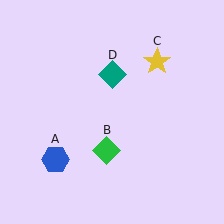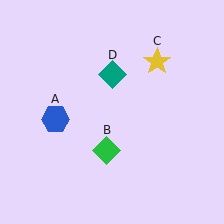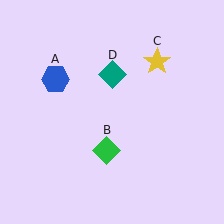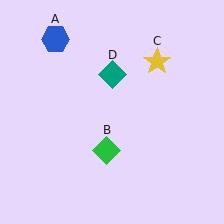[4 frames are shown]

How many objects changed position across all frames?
1 object changed position: blue hexagon (object A).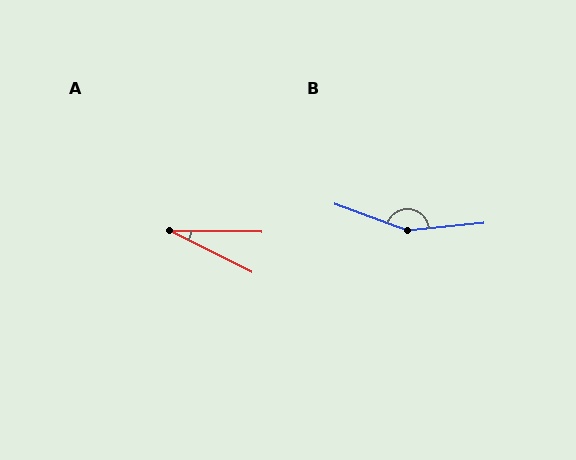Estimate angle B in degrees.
Approximately 155 degrees.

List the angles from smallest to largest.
A (26°), B (155°).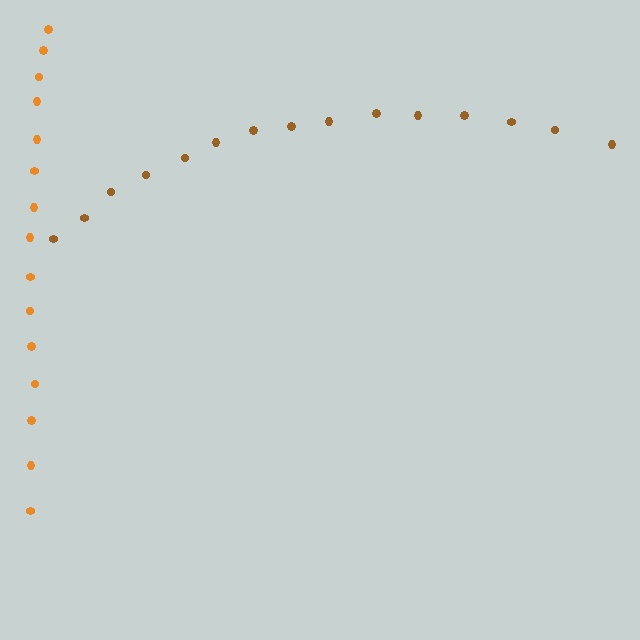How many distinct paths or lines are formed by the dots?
There are 2 distinct paths.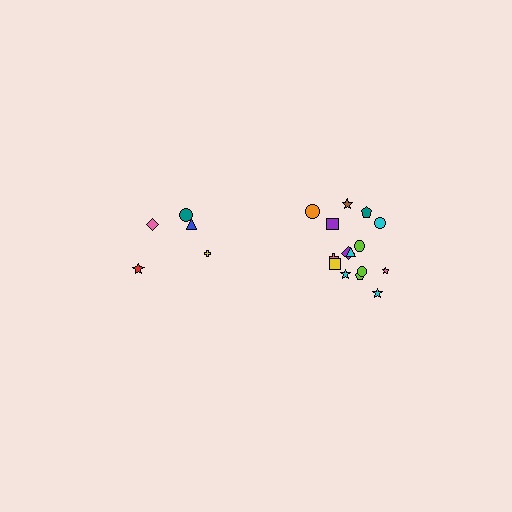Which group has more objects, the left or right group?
The right group.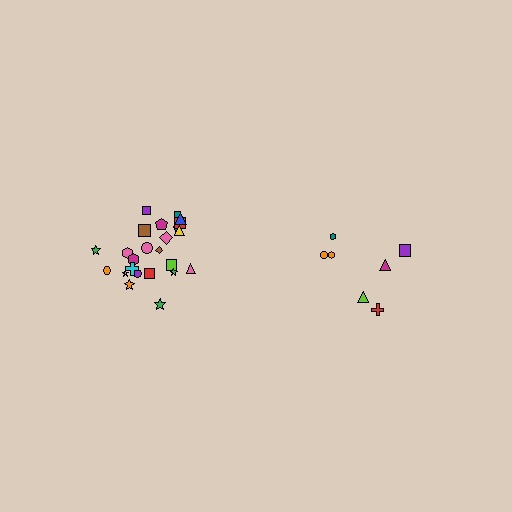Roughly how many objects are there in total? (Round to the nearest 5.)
Roughly 30 objects in total.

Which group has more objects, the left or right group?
The left group.